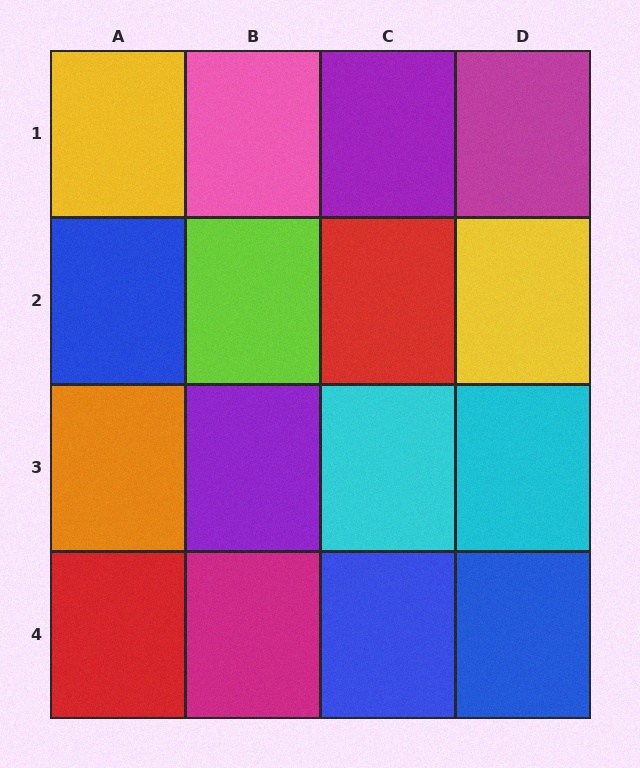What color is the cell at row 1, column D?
Magenta.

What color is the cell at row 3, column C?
Cyan.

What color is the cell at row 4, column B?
Magenta.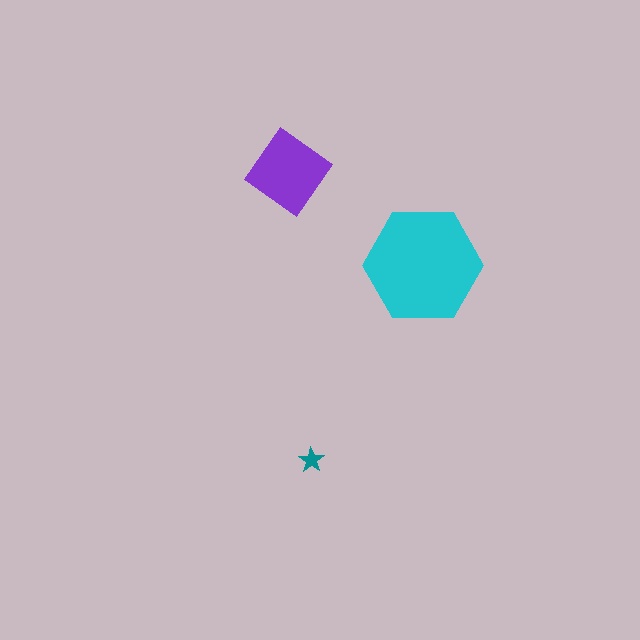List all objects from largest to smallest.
The cyan hexagon, the purple diamond, the teal star.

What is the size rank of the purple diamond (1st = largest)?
2nd.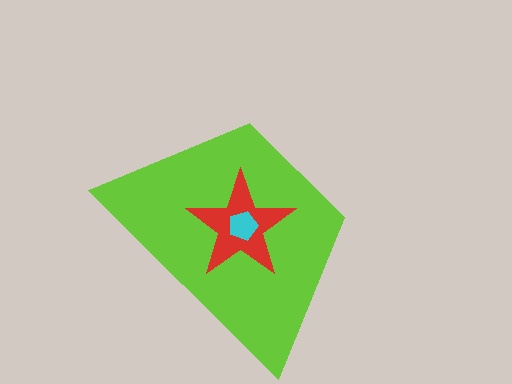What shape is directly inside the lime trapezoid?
The red star.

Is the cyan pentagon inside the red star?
Yes.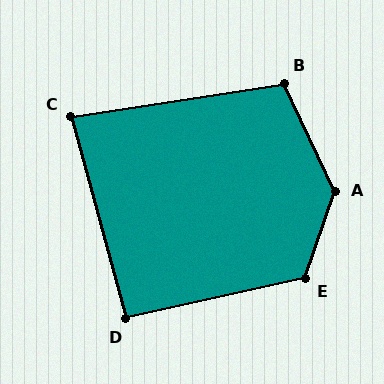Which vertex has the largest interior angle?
A, at approximately 137 degrees.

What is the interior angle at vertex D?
Approximately 93 degrees (approximately right).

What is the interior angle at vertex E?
Approximately 121 degrees (obtuse).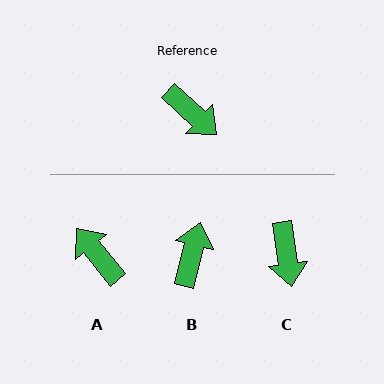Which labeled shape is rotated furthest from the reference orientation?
A, about 171 degrees away.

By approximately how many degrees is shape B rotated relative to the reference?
Approximately 118 degrees counter-clockwise.